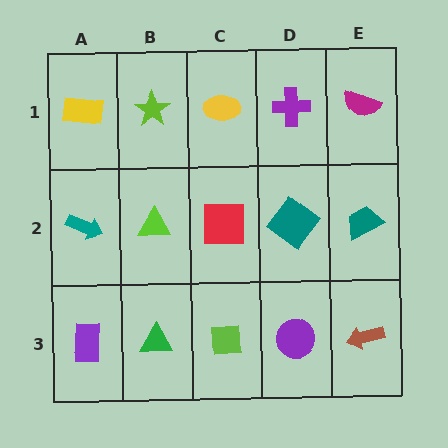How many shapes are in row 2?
5 shapes.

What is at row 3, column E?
A brown arrow.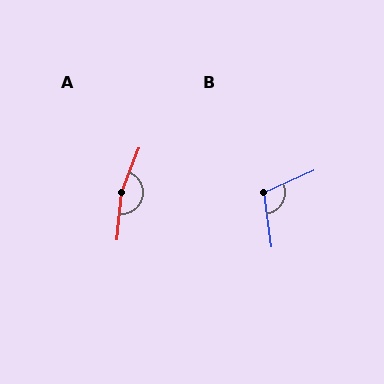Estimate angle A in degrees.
Approximately 164 degrees.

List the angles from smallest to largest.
B (106°), A (164°).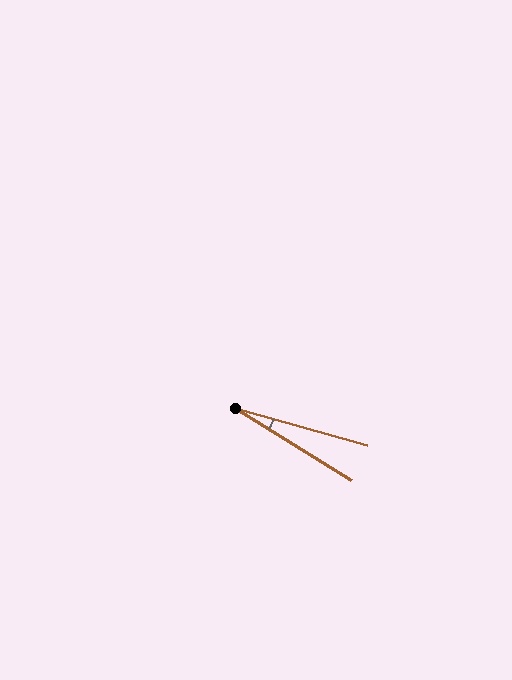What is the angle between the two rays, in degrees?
Approximately 16 degrees.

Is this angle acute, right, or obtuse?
It is acute.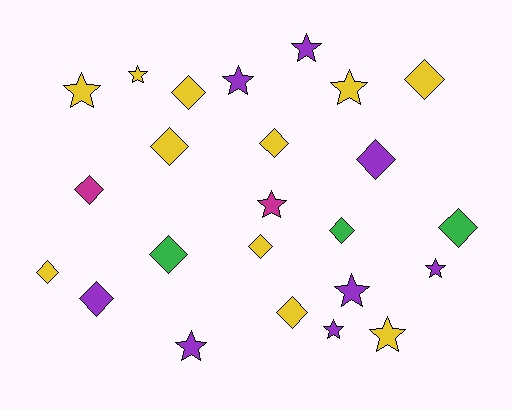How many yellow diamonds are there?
There are 7 yellow diamonds.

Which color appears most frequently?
Yellow, with 11 objects.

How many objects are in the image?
There are 24 objects.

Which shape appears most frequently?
Diamond, with 13 objects.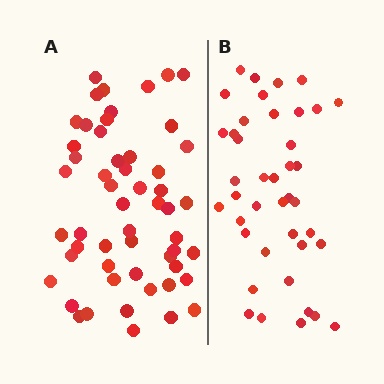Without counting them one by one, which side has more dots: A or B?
Region A (the left region) has more dots.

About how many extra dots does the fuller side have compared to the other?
Region A has approximately 15 more dots than region B.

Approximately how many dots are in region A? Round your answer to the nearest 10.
About 50 dots. (The exact count is 54, which rounds to 50.)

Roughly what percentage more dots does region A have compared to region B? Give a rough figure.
About 30% more.